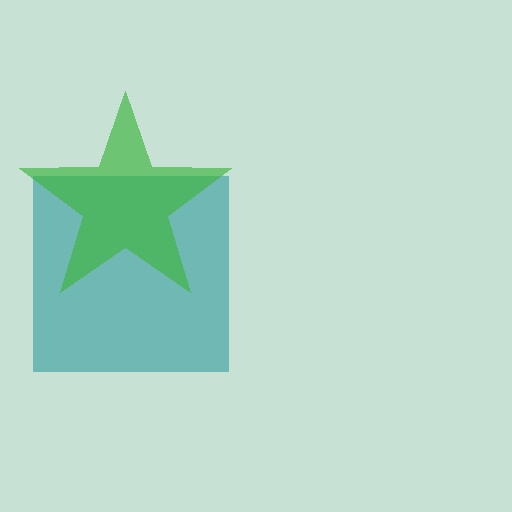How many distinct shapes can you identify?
There are 2 distinct shapes: a teal square, a green star.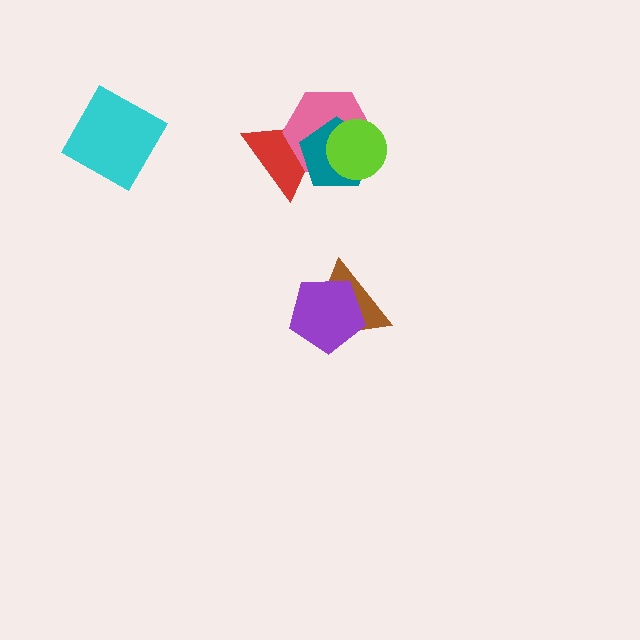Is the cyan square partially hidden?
No, no other shape covers it.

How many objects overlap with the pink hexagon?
3 objects overlap with the pink hexagon.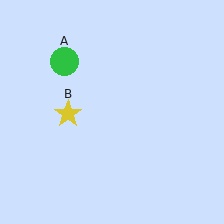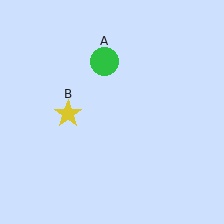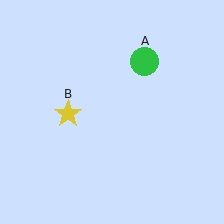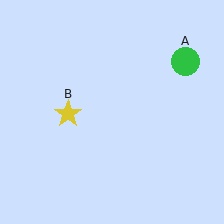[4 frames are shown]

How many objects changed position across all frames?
1 object changed position: green circle (object A).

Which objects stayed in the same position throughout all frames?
Yellow star (object B) remained stationary.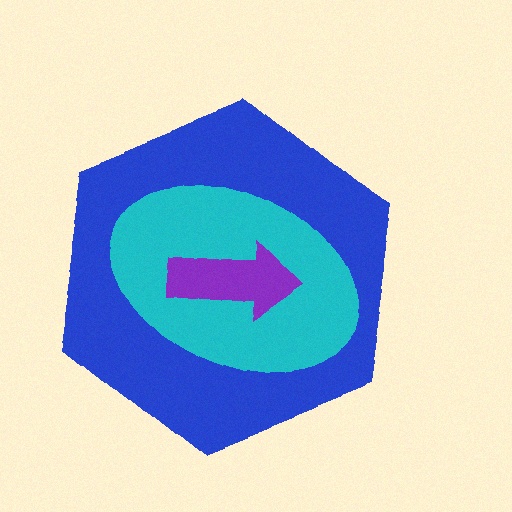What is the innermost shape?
The purple arrow.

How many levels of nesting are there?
3.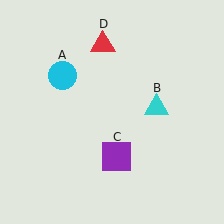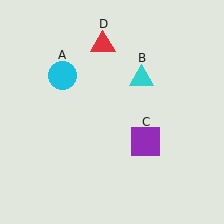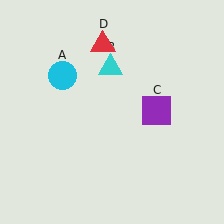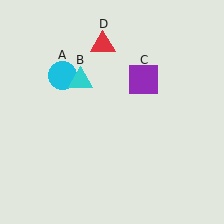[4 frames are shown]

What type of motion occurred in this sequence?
The cyan triangle (object B), purple square (object C) rotated counterclockwise around the center of the scene.